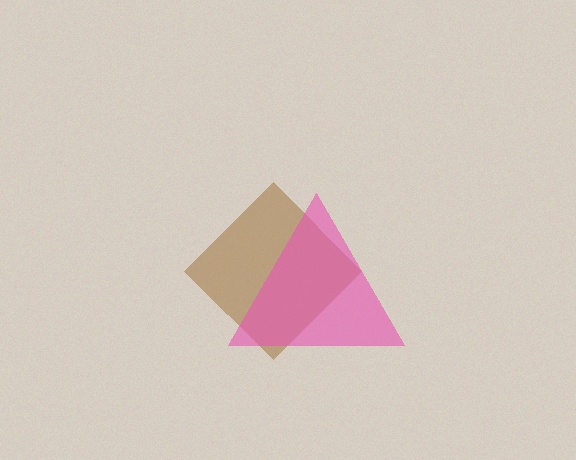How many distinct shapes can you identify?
There are 2 distinct shapes: a brown diamond, a pink triangle.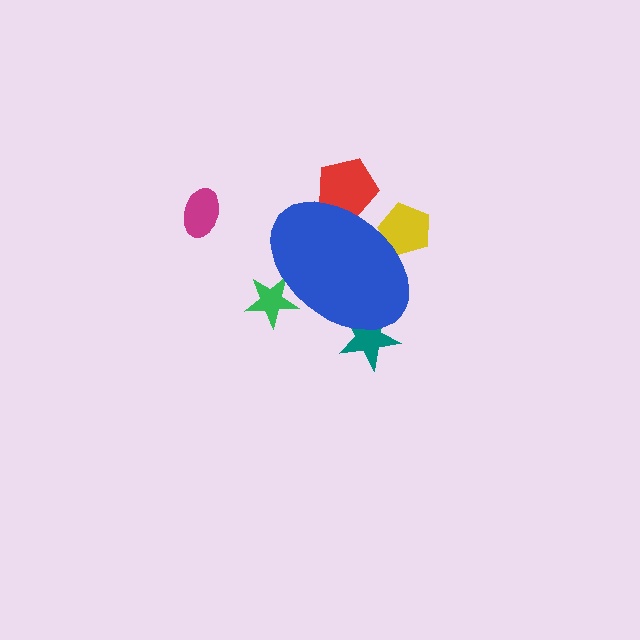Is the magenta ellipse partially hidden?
No, the magenta ellipse is fully visible.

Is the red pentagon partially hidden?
Yes, the red pentagon is partially hidden behind the blue ellipse.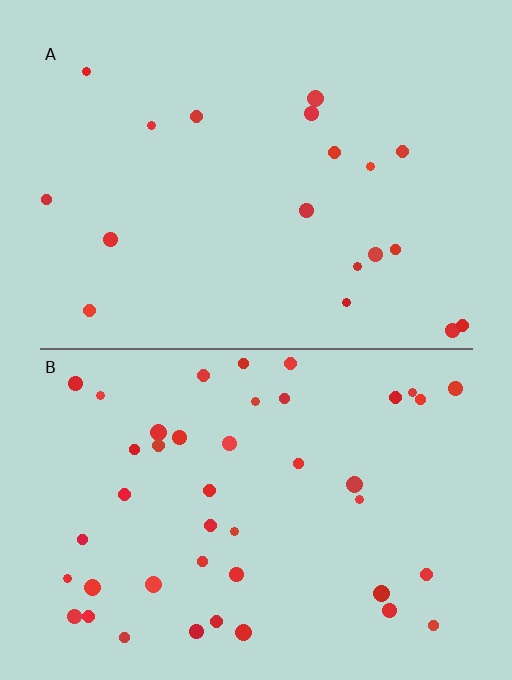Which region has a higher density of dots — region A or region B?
B (the bottom).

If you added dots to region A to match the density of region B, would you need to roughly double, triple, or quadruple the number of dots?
Approximately double.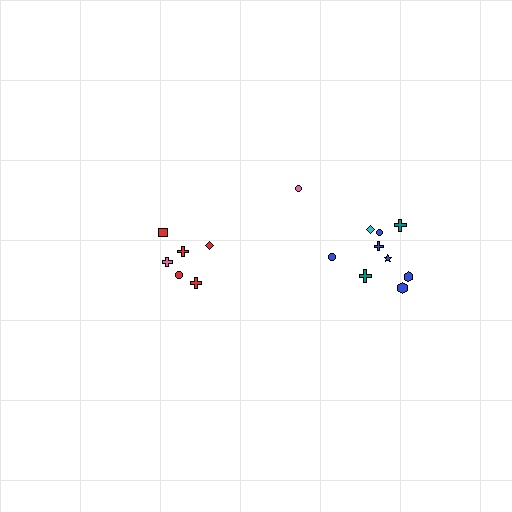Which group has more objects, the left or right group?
The right group.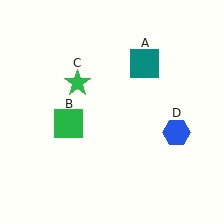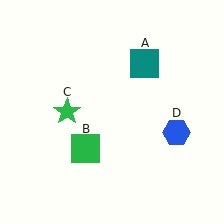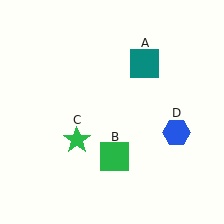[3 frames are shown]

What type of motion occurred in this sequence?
The green square (object B), green star (object C) rotated counterclockwise around the center of the scene.